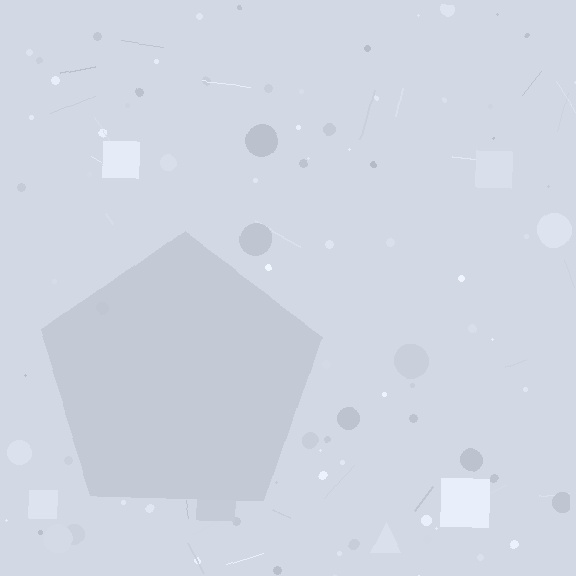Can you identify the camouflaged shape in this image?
The camouflaged shape is a pentagon.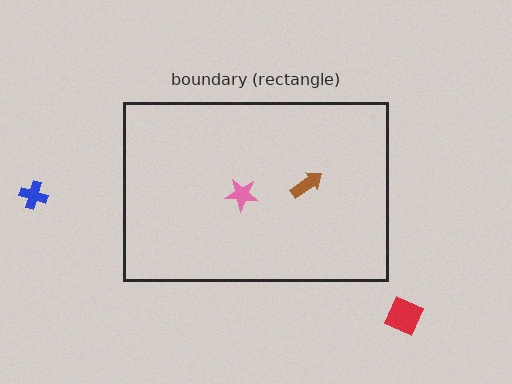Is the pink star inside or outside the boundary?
Inside.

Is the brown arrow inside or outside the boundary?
Inside.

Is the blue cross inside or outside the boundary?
Outside.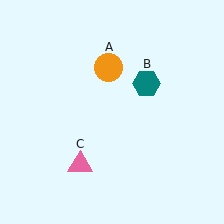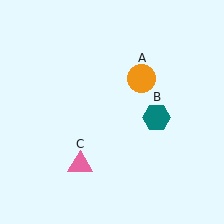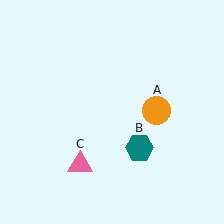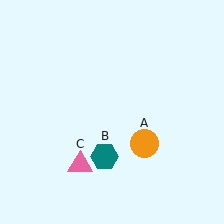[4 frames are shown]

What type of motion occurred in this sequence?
The orange circle (object A), teal hexagon (object B) rotated clockwise around the center of the scene.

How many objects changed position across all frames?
2 objects changed position: orange circle (object A), teal hexagon (object B).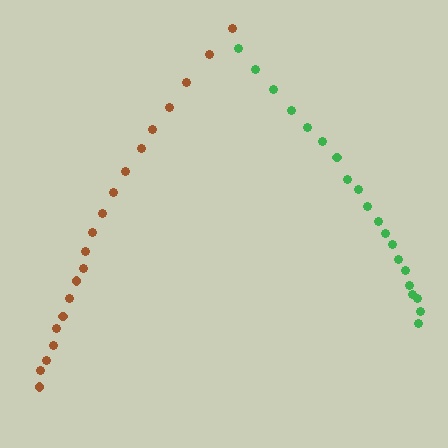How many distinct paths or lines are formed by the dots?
There are 2 distinct paths.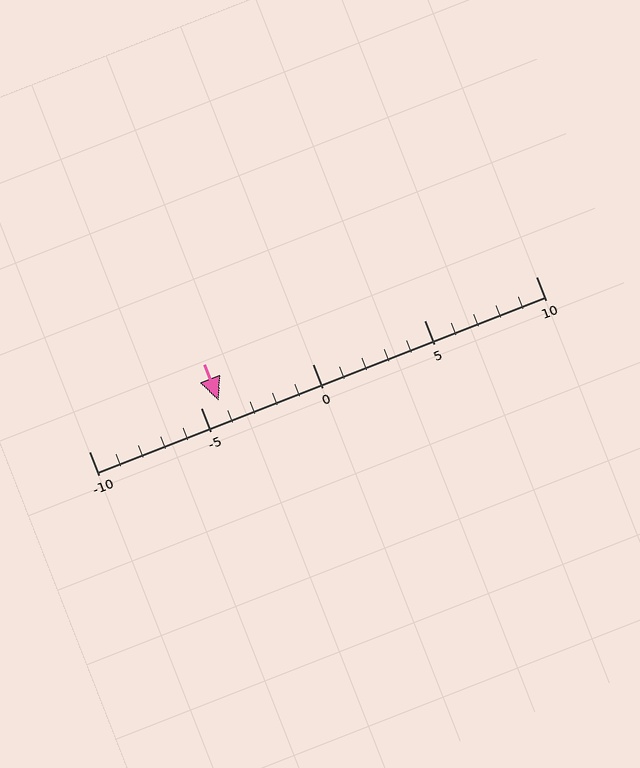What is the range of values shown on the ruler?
The ruler shows values from -10 to 10.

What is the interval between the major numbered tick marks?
The major tick marks are spaced 5 units apart.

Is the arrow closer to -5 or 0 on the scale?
The arrow is closer to -5.